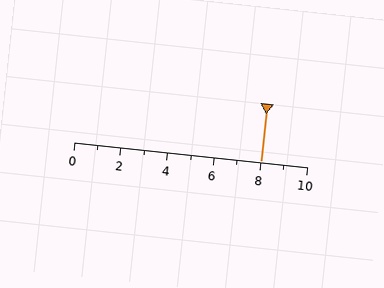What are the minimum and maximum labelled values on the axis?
The axis runs from 0 to 10.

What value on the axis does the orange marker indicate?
The marker indicates approximately 8.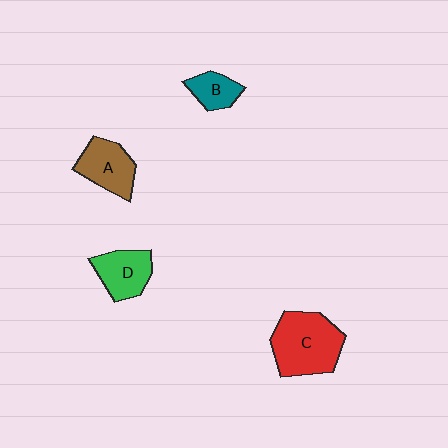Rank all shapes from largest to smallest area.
From largest to smallest: C (red), A (brown), D (green), B (teal).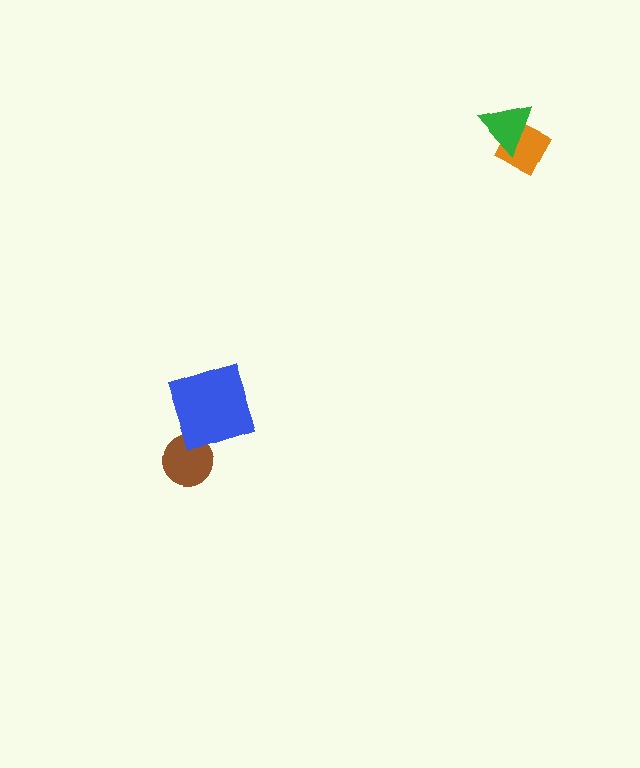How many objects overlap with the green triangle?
1 object overlaps with the green triangle.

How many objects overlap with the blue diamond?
1 object overlaps with the blue diamond.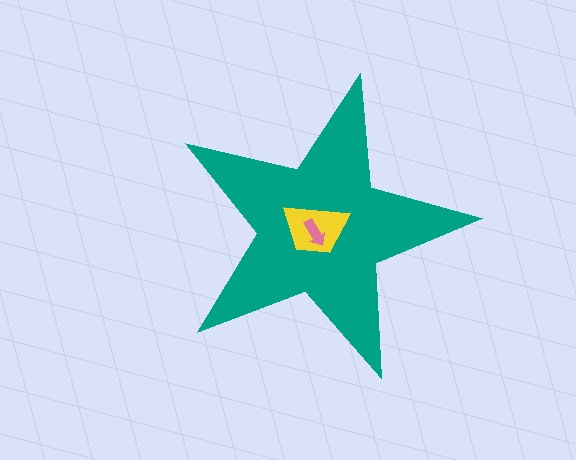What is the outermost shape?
The teal star.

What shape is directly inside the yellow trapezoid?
The pink arrow.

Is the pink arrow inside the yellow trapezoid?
Yes.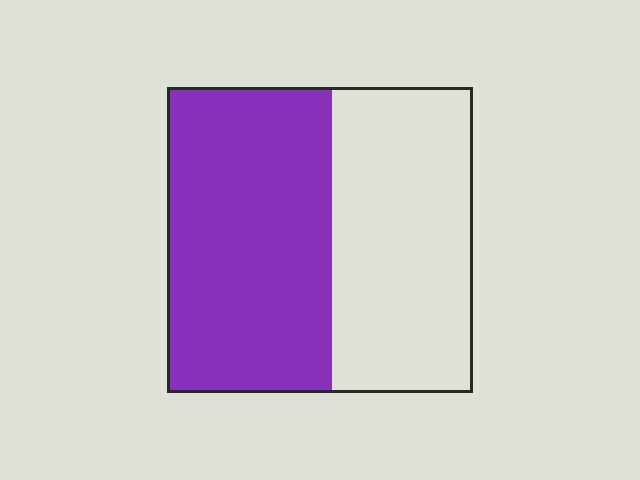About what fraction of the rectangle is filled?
About one half (1/2).